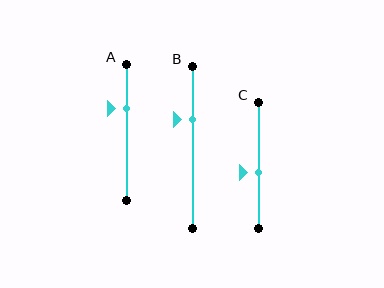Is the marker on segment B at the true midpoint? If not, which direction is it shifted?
No, the marker on segment B is shifted upward by about 17% of the segment length.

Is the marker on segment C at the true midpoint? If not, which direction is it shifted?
No, the marker on segment C is shifted downward by about 6% of the segment length.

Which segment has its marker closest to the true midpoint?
Segment C has its marker closest to the true midpoint.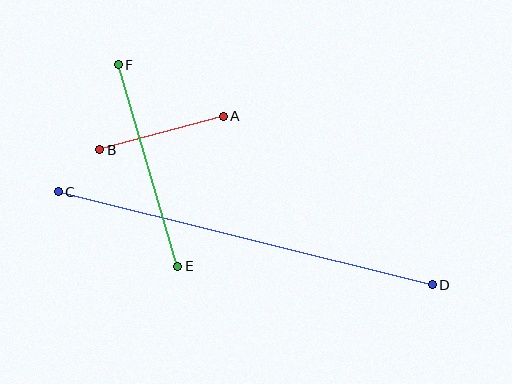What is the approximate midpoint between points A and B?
The midpoint is at approximately (161, 133) pixels.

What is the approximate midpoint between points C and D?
The midpoint is at approximately (245, 238) pixels.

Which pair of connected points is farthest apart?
Points C and D are farthest apart.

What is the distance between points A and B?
The distance is approximately 128 pixels.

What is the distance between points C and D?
The distance is approximately 385 pixels.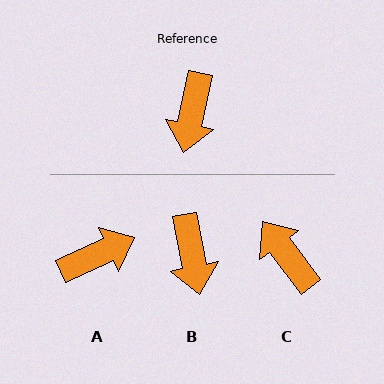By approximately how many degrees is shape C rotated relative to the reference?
Approximately 132 degrees clockwise.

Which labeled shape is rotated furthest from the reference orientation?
C, about 132 degrees away.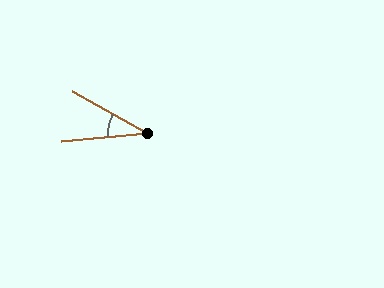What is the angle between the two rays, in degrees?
Approximately 34 degrees.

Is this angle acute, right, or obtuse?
It is acute.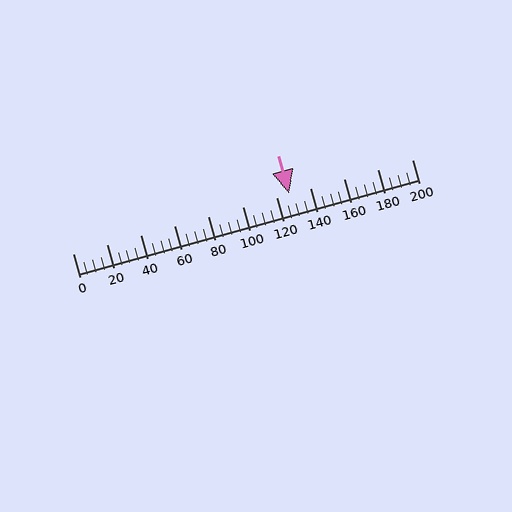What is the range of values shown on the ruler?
The ruler shows values from 0 to 200.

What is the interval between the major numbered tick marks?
The major tick marks are spaced 20 units apart.